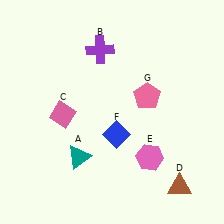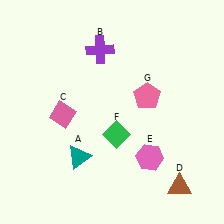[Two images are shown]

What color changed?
The diamond (F) changed from blue in Image 1 to green in Image 2.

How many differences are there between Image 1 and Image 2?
There is 1 difference between the two images.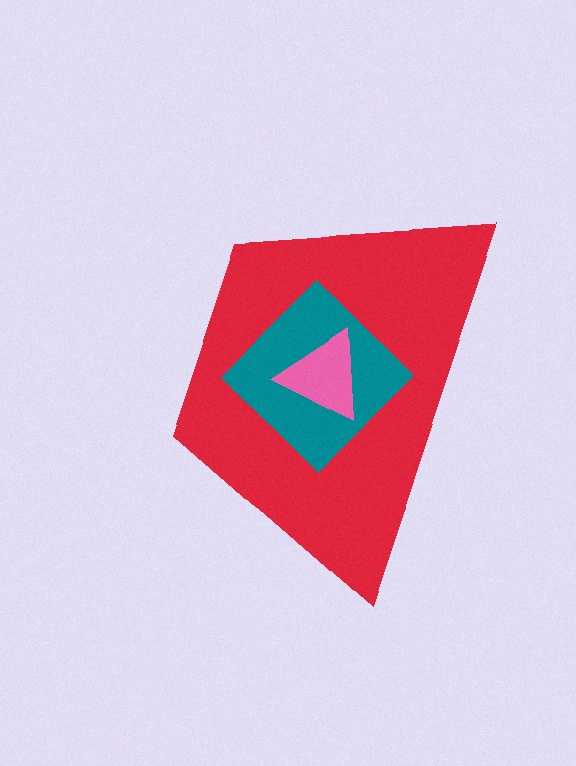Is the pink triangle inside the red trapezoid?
Yes.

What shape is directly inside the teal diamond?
The pink triangle.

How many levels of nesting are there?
3.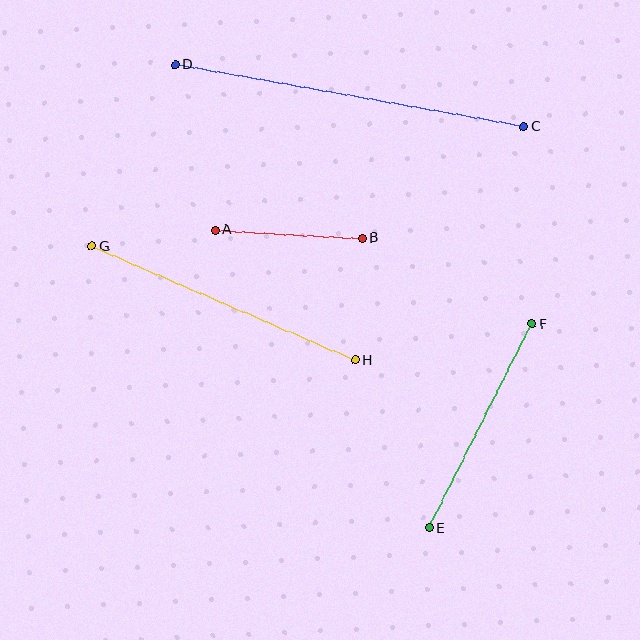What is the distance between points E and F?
The distance is approximately 228 pixels.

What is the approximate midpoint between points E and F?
The midpoint is at approximately (481, 426) pixels.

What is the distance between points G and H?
The distance is approximately 287 pixels.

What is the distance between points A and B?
The distance is approximately 148 pixels.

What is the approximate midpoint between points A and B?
The midpoint is at approximately (289, 234) pixels.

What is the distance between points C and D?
The distance is approximately 354 pixels.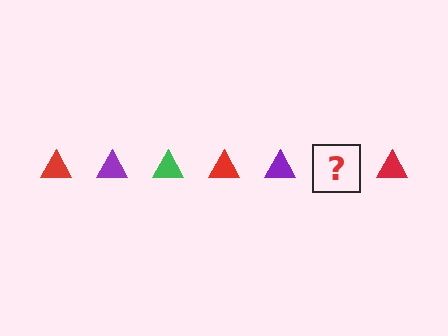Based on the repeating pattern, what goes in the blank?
The blank should be a green triangle.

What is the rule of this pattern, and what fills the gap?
The rule is that the pattern cycles through red, purple, green triangles. The gap should be filled with a green triangle.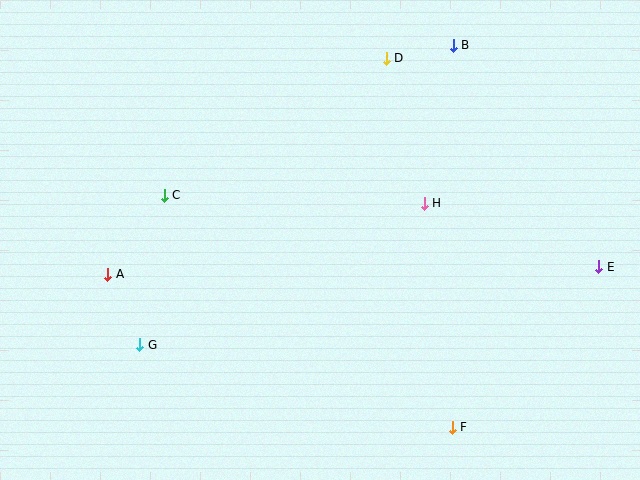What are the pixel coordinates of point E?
Point E is at (599, 267).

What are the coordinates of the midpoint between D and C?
The midpoint between D and C is at (275, 127).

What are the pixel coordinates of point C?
Point C is at (164, 196).